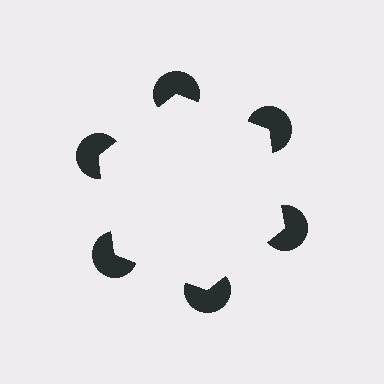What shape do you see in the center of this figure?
An illusory hexagon — its edges are inferred from the aligned wedge cuts in the pac-man discs, not physically drawn.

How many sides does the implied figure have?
6 sides.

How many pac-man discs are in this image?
There are 6 — one at each vertex of the illusory hexagon.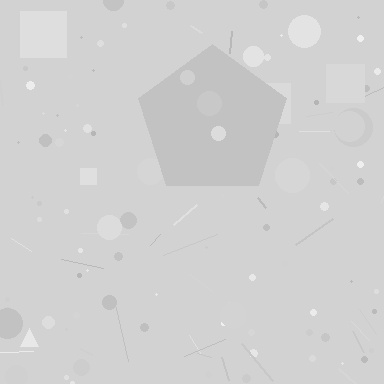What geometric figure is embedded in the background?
A pentagon is embedded in the background.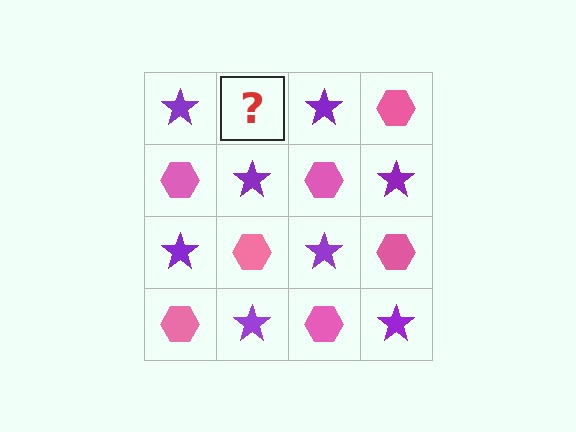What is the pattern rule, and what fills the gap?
The rule is that it alternates purple star and pink hexagon in a checkerboard pattern. The gap should be filled with a pink hexagon.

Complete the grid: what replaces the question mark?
The question mark should be replaced with a pink hexagon.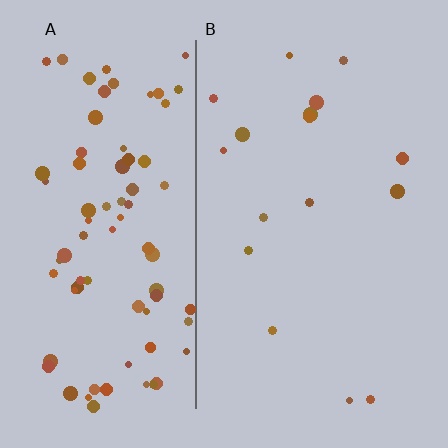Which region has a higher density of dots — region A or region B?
A (the left).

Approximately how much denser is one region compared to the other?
Approximately 5.0× — region A over region B.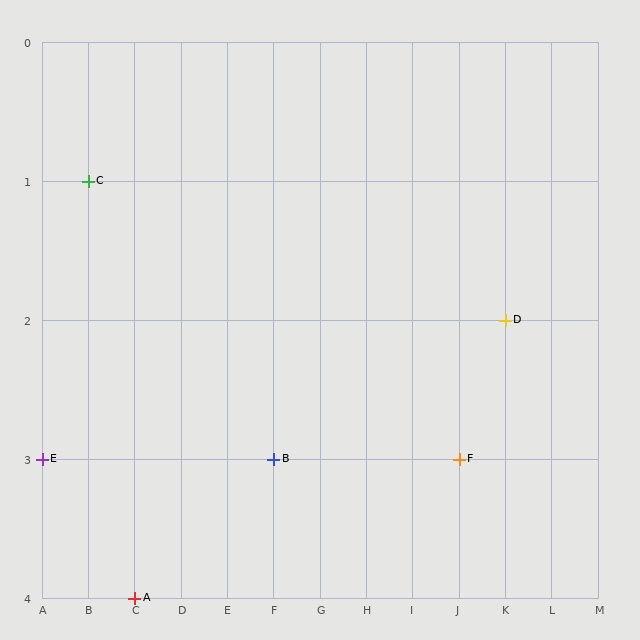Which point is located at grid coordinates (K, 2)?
Point D is at (K, 2).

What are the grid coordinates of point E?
Point E is at grid coordinates (A, 3).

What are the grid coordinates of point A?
Point A is at grid coordinates (C, 4).